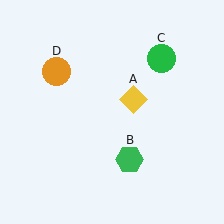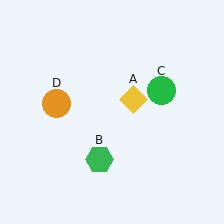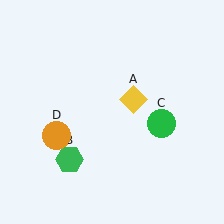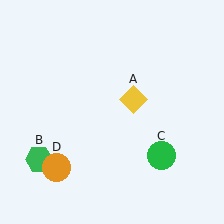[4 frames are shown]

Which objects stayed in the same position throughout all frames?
Yellow diamond (object A) remained stationary.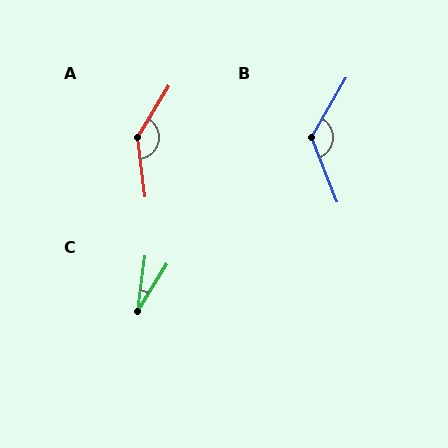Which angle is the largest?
A, at approximately 142 degrees.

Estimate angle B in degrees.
Approximately 128 degrees.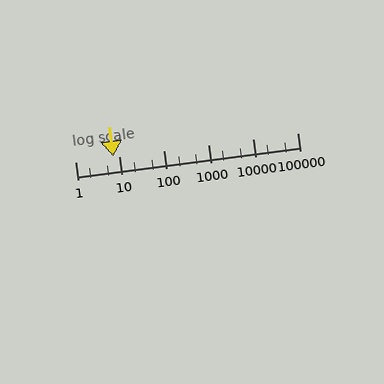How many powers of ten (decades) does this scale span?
The scale spans 5 decades, from 1 to 100000.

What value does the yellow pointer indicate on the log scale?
The pointer indicates approximately 7.3.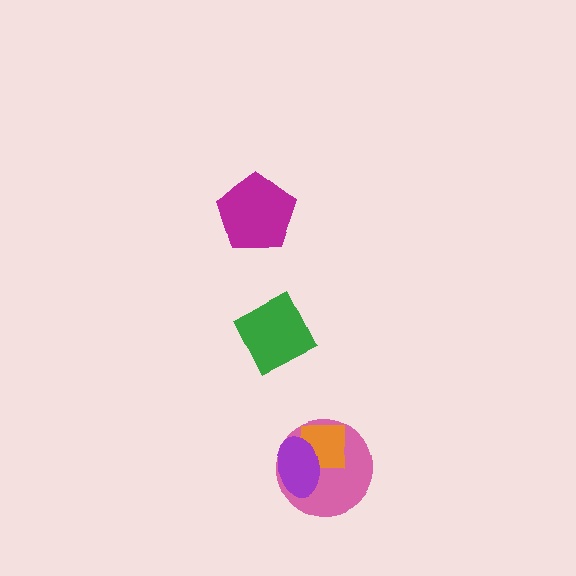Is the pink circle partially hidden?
Yes, it is partially covered by another shape.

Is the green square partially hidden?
No, no other shape covers it.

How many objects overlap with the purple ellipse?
2 objects overlap with the purple ellipse.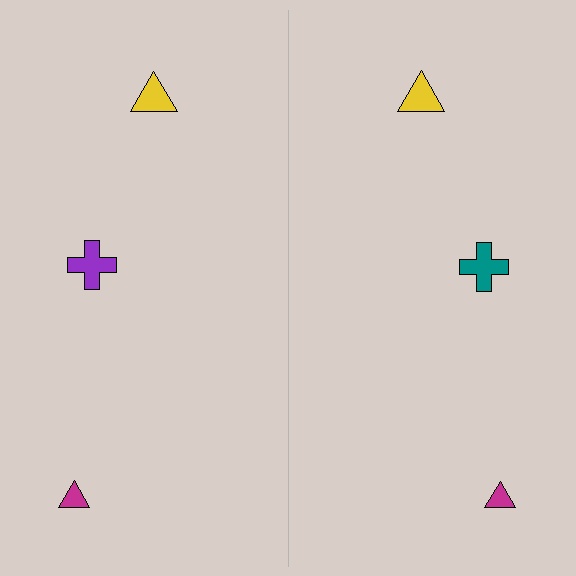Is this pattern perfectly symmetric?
No, the pattern is not perfectly symmetric. The teal cross on the right side breaks the symmetry — its mirror counterpart is purple.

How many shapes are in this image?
There are 6 shapes in this image.